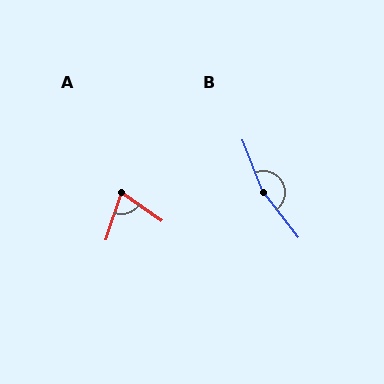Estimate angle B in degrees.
Approximately 164 degrees.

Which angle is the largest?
B, at approximately 164 degrees.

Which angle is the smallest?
A, at approximately 73 degrees.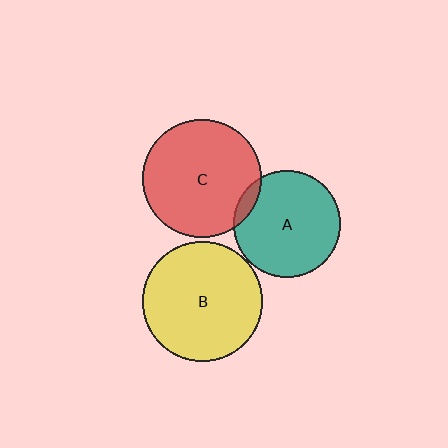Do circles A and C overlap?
Yes.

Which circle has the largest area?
Circle B (yellow).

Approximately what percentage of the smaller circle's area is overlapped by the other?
Approximately 10%.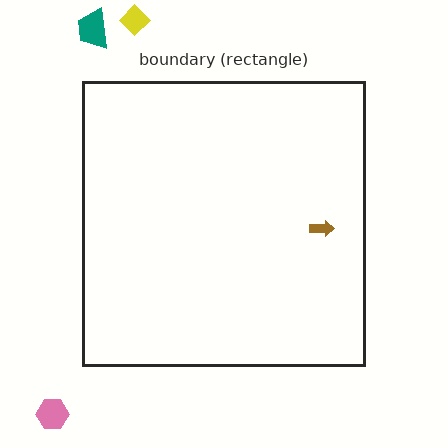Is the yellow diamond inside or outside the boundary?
Outside.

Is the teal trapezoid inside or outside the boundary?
Outside.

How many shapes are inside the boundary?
1 inside, 3 outside.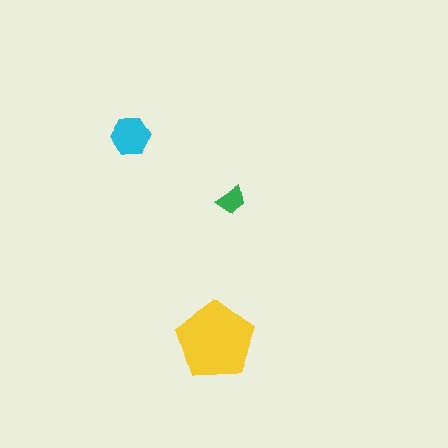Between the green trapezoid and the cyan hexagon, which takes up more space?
The cyan hexagon.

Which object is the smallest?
The green trapezoid.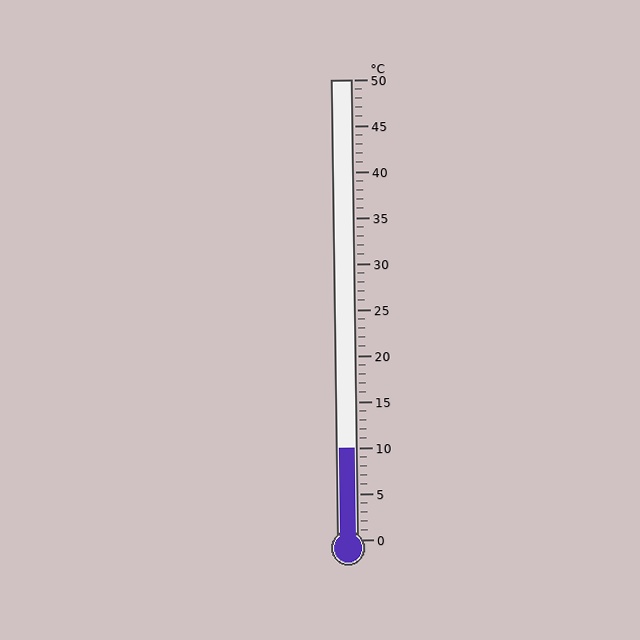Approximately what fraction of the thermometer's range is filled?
The thermometer is filled to approximately 20% of its range.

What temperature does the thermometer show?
The thermometer shows approximately 10°C.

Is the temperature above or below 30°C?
The temperature is below 30°C.